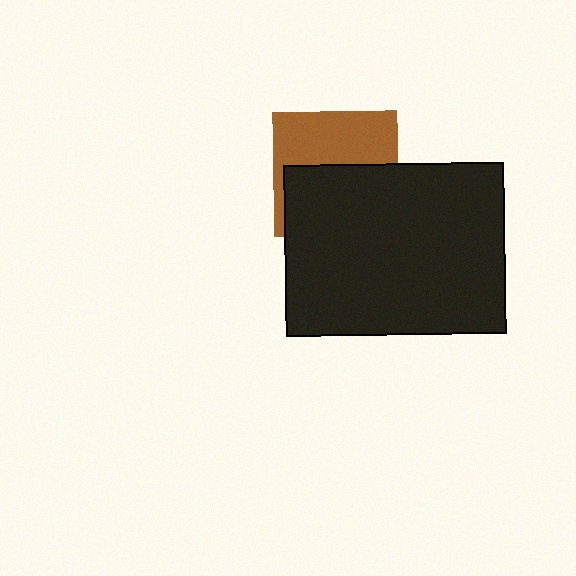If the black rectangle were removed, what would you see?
You would see the complete brown square.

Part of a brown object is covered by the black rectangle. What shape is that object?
It is a square.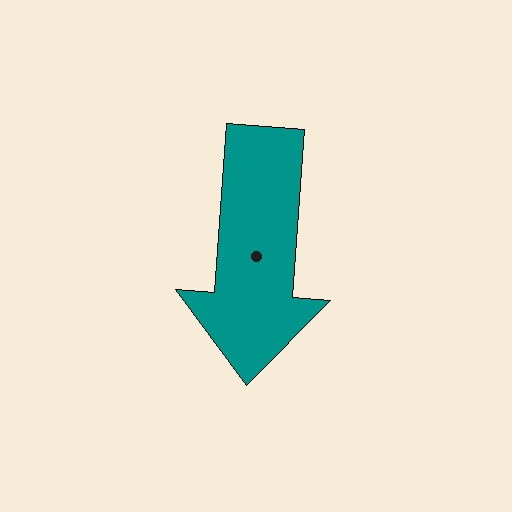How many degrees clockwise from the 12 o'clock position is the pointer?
Approximately 184 degrees.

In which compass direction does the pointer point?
South.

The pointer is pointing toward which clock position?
Roughly 6 o'clock.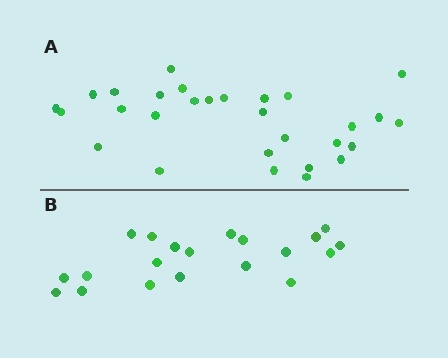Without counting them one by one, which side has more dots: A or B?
Region A (the top region) has more dots.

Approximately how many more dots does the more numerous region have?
Region A has roughly 8 or so more dots than region B.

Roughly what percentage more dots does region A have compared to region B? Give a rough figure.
About 45% more.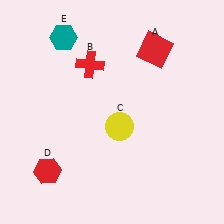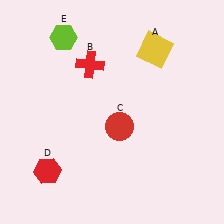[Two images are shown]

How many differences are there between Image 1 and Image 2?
There are 3 differences between the two images.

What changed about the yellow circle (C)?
In Image 1, C is yellow. In Image 2, it changed to red.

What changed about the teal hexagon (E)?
In Image 1, E is teal. In Image 2, it changed to lime.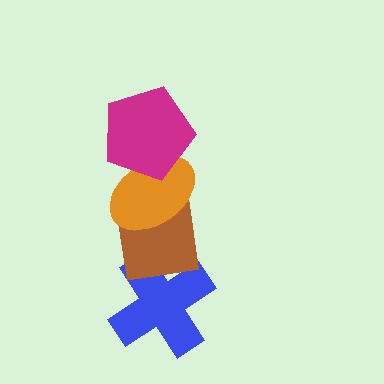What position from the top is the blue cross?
The blue cross is 4th from the top.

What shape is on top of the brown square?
The orange ellipse is on top of the brown square.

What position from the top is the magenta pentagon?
The magenta pentagon is 1st from the top.